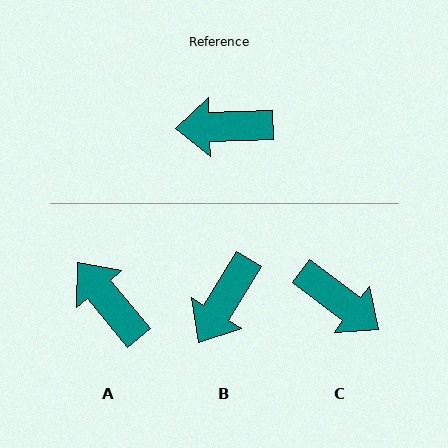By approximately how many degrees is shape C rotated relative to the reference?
Approximately 141 degrees counter-clockwise.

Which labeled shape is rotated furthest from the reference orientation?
C, about 141 degrees away.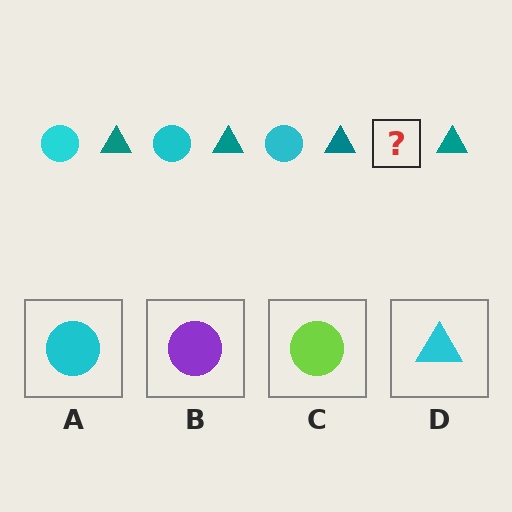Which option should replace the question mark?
Option A.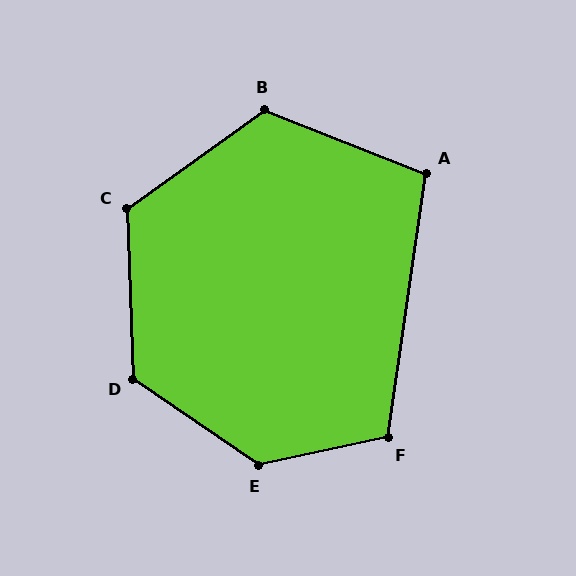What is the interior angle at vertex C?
Approximately 124 degrees (obtuse).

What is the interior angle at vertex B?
Approximately 123 degrees (obtuse).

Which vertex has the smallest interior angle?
A, at approximately 103 degrees.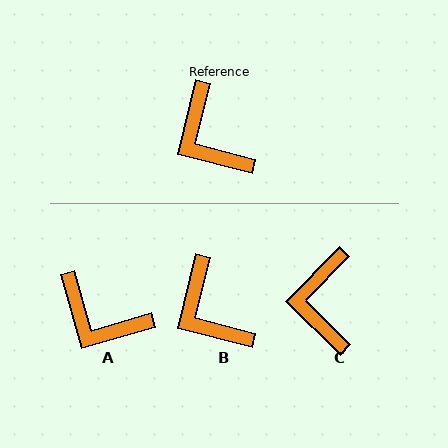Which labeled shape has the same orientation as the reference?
B.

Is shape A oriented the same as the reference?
No, it is off by about 30 degrees.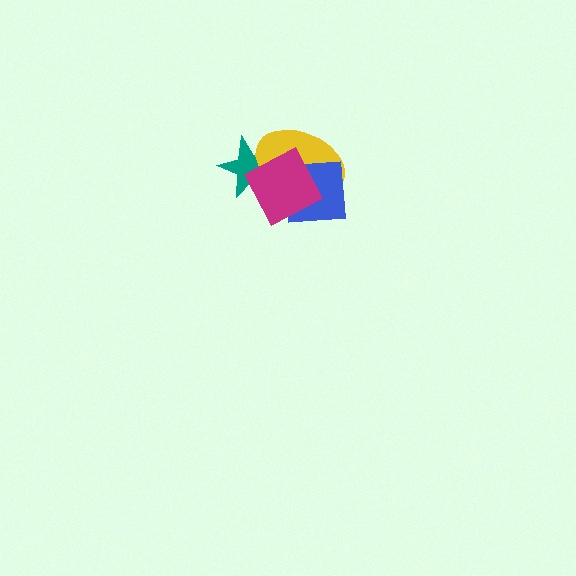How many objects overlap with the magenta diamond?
3 objects overlap with the magenta diamond.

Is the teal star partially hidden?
Yes, it is partially covered by another shape.